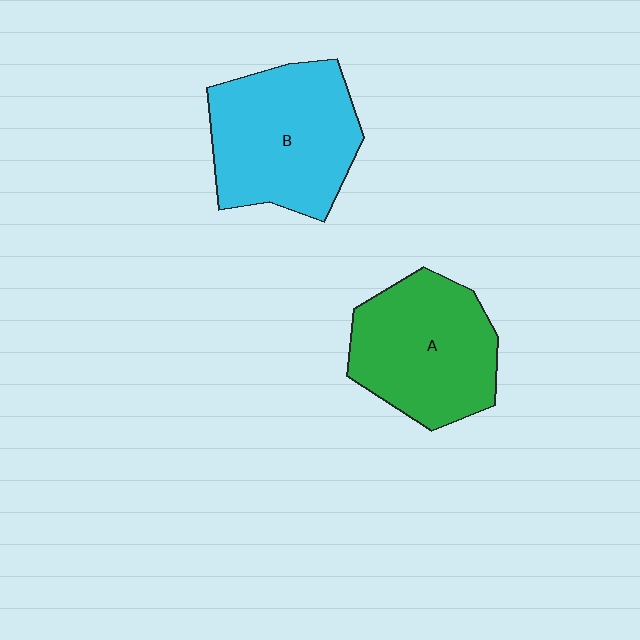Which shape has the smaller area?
Shape A (green).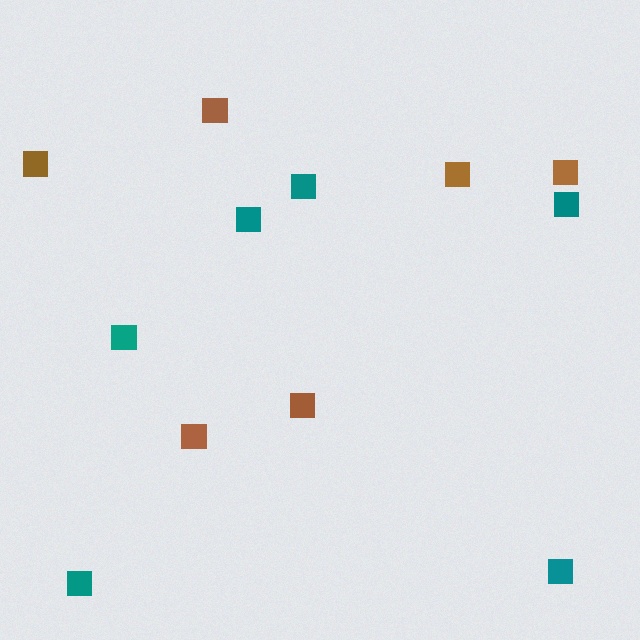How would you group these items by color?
There are 2 groups: one group of brown squares (6) and one group of teal squares (6).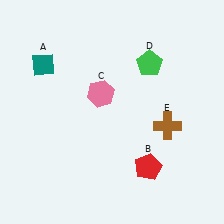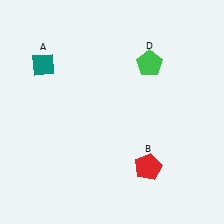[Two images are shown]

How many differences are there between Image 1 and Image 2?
There are 2 differences between the two images.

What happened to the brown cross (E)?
The brown cross (E) was removed in Image 2. It was in the bottom-right area of Image 1.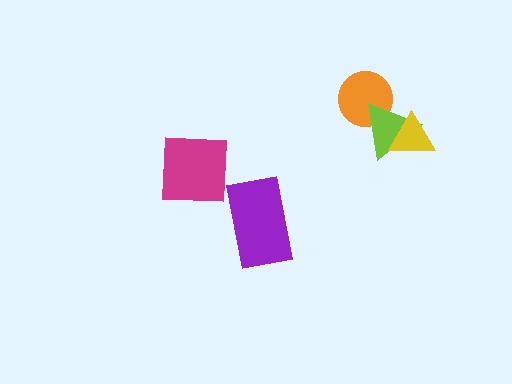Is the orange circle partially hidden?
Yes, it is partially covered by another shape.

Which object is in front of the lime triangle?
The yellow triangle is in front of the lime triangle.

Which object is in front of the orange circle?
The lime triangle is in front of the orange circle.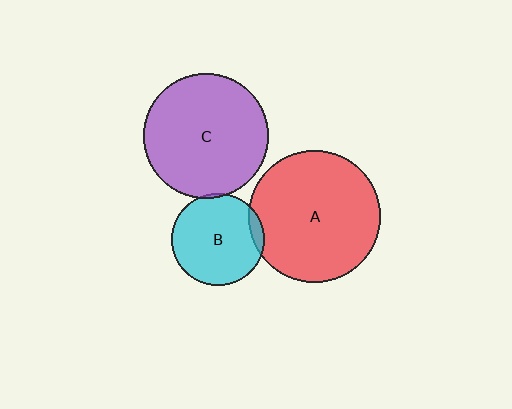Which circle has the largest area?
Circle A (red).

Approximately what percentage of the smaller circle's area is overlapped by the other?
Approximately 5%.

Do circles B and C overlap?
Yes.